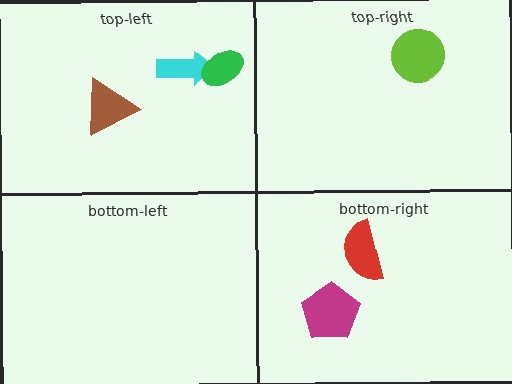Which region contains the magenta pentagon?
The bottom-right region.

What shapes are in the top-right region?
The lime circle.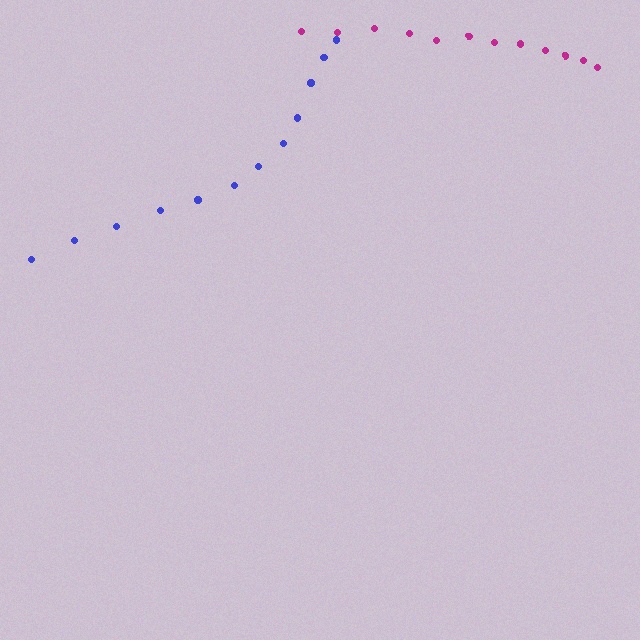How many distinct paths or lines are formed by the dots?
There are 2 distinct paths.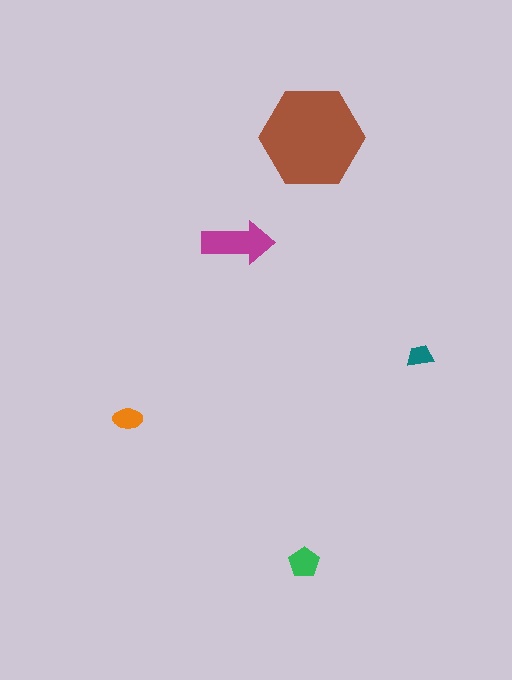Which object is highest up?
The brown hexagon is topmost.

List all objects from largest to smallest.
The brown hexagon, the magenta arrow, the green pentagon, the orange ellipse, the teal trapezoid.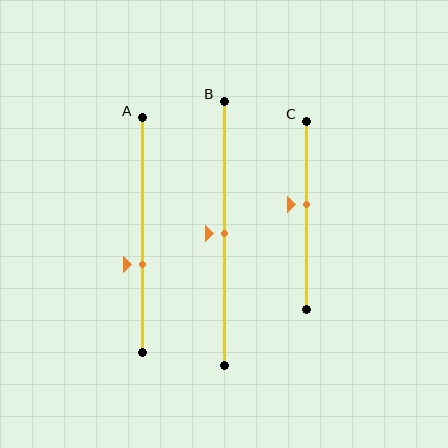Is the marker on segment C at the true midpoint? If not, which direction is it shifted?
No, the marker on segment C is shifted upward by about 6% of the segment length.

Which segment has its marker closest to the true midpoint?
Segment B has its marker closest to the true midpoint.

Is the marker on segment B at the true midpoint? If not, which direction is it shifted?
Yes, the marker on segment B is at the true midpoint.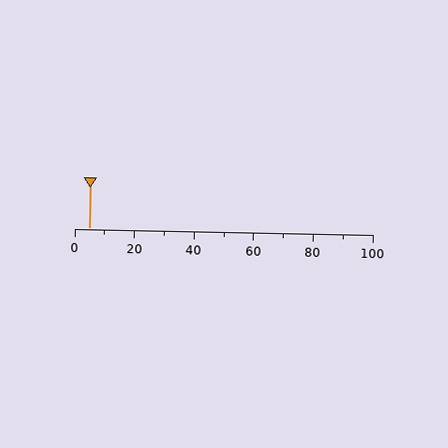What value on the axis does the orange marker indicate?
The marker indicates approximately 5.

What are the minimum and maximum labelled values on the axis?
The axis runs from 0 to 100.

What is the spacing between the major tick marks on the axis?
The major ticks are spaced 20 apart.